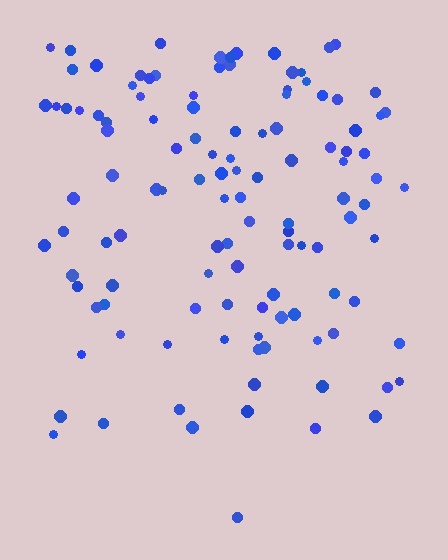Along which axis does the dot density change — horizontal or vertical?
Vertical.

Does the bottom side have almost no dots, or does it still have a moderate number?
Still a moderate number, just noticeably fewer than the top.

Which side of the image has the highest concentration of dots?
The top.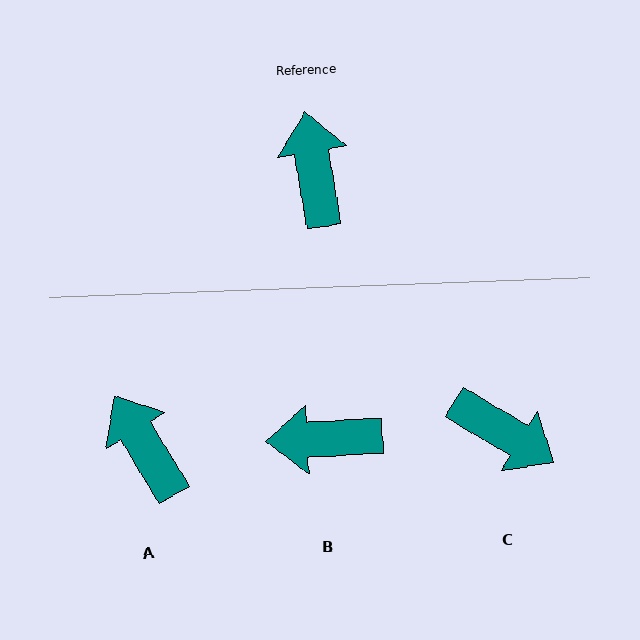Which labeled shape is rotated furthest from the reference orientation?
C, about 131 degrees away.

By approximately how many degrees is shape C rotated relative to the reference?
Approximately 131 degrees clockwise.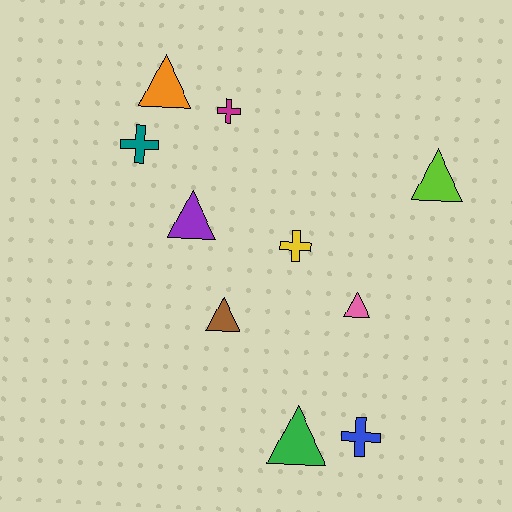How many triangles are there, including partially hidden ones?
There are 6 triangles.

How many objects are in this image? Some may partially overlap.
There are 10 objects.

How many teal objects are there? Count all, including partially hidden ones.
There is 1 teal object.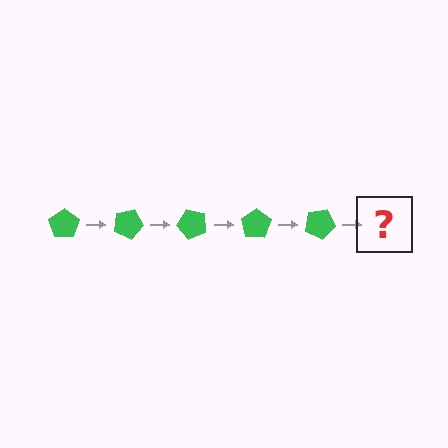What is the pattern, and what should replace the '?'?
The pattern is that the pentagon rotates 25 degrees each step. The '?' should be a green pentagon rotated 125 degrees.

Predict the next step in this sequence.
The next step is a green pentagon rotated 125 degrees.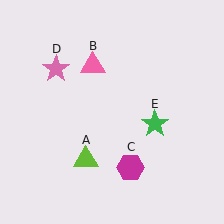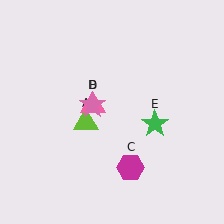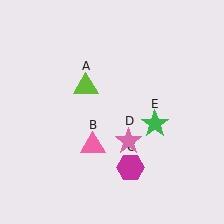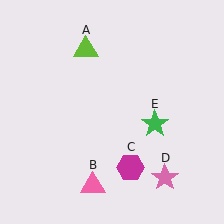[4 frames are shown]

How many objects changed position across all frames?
3 objects changed position: lime triangle (object A), pink triangle (object B), pink star (object D).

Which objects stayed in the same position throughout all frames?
Magenta hexagon (object C) and green star (object E) remained stationary.